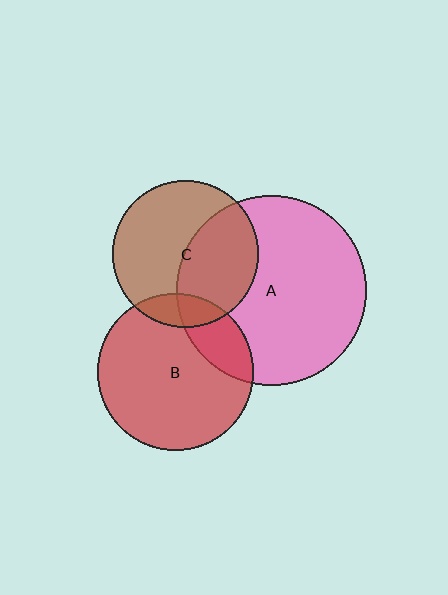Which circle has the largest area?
Circle A (pink).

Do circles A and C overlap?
Yes.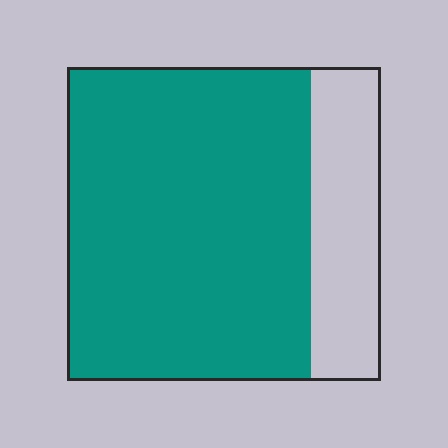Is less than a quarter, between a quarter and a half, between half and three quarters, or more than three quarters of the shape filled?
More than three quarters.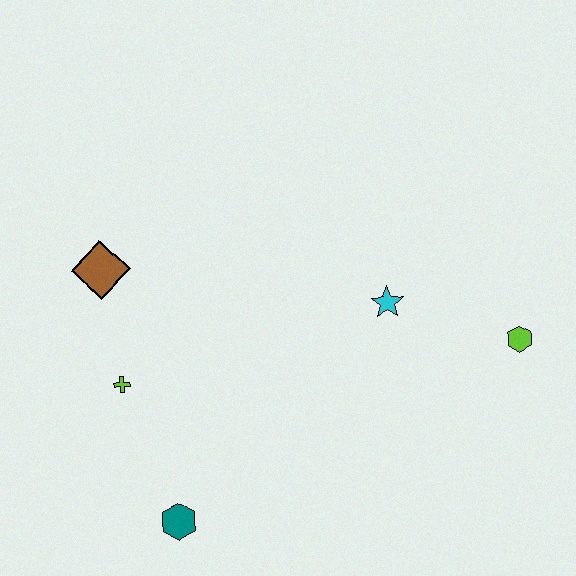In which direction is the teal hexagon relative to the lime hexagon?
The teal hexagon is to the left of the lime hexagon.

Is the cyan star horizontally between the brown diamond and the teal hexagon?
No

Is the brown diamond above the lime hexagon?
Yes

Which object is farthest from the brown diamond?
The lime hexagon is farthest from the brown diamond.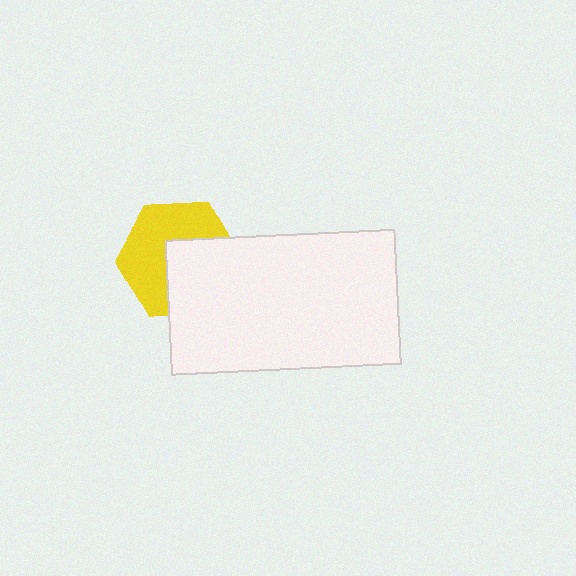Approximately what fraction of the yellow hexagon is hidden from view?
Roughly 45% of the yellow hexagon is hidden behind the white rectangle.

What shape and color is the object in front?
The object in front is a white rectangle.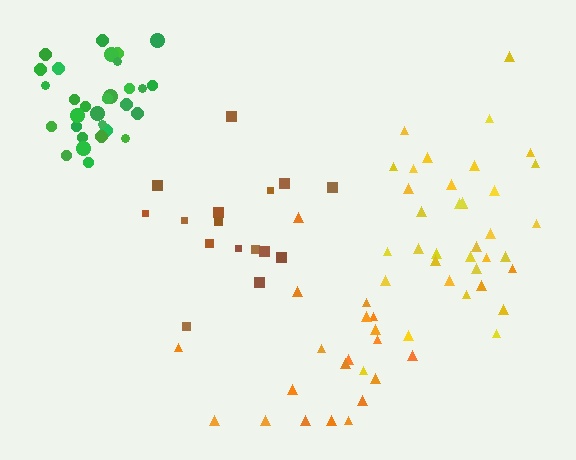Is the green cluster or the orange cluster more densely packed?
Green.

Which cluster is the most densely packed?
Green.